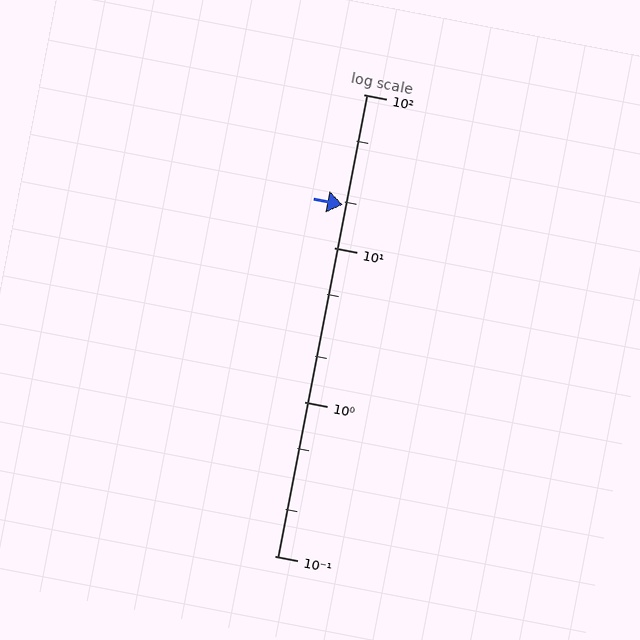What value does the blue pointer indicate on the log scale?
The pointer indicates approximately 19.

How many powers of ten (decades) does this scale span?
The scale spans 3 decades, from 0.1 to 100.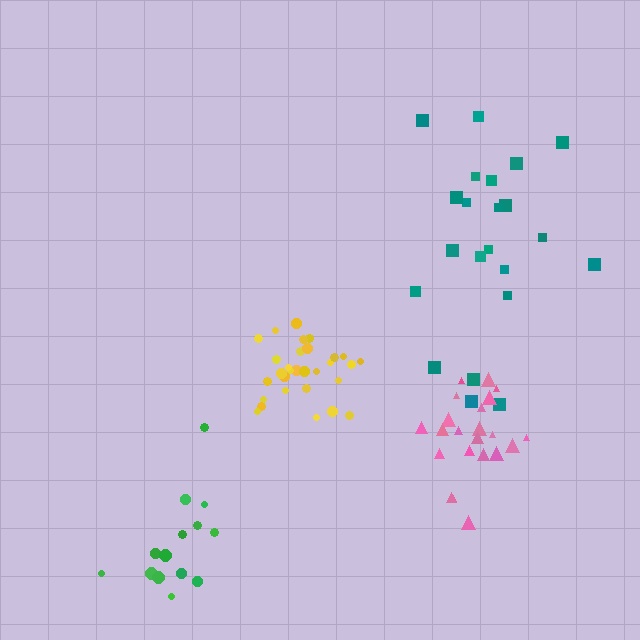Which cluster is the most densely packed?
Yellow.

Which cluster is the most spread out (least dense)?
Teal.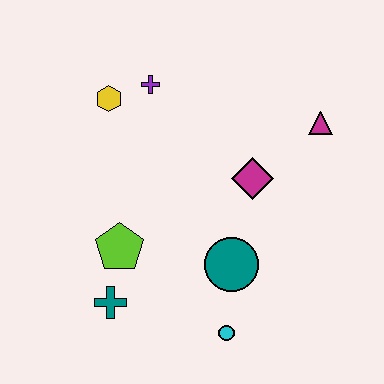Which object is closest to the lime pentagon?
The teal cross is closest to the lime pentagon.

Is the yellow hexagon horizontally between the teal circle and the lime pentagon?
No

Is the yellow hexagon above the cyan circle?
Yes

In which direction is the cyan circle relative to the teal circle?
The cyan circle is below the teal circle.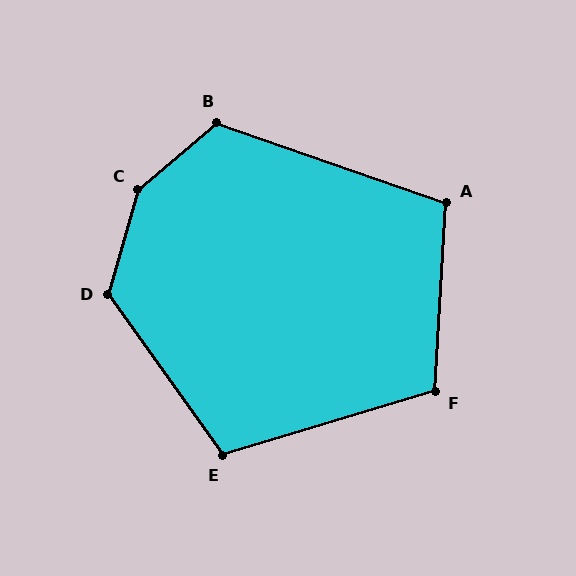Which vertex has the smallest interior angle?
A, at approximately 106 degrees.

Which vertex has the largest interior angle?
C, at approximately 146 degrees.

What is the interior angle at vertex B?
Approximately 121 degrees (obtuse).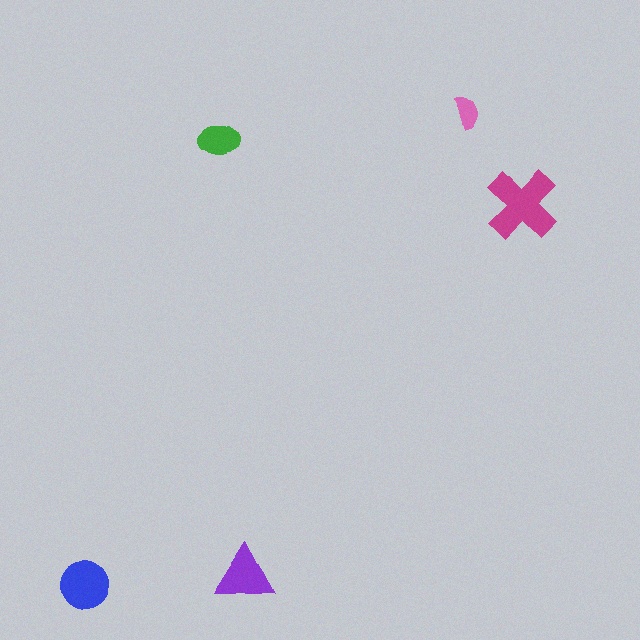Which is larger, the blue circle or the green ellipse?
The blue circle.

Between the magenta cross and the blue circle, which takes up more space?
The magenta cross.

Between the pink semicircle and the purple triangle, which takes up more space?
The purple triangle.